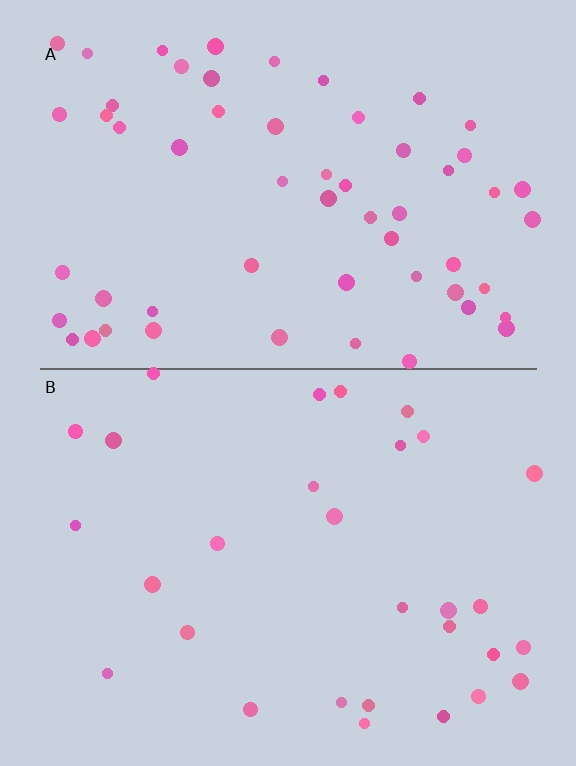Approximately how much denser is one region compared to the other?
Approximately 1.9× — region A over region B.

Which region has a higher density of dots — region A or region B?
A (the top).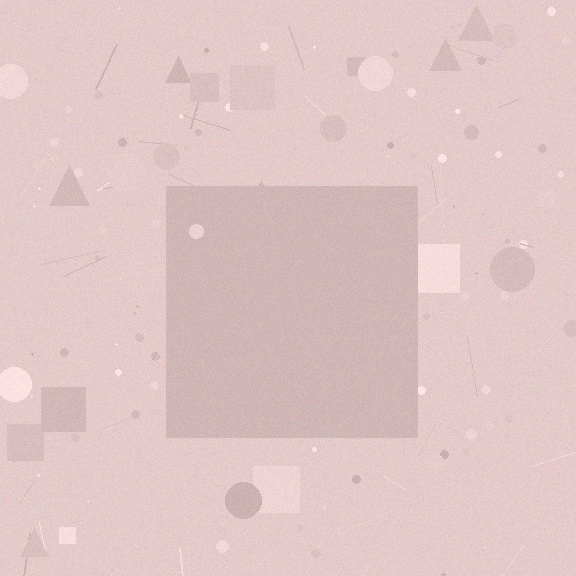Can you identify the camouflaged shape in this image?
The camouflaged shape is a square.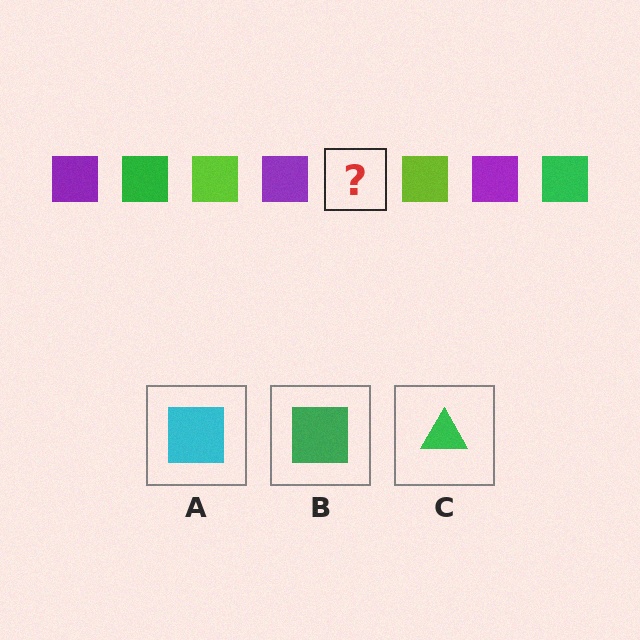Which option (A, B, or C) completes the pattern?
B.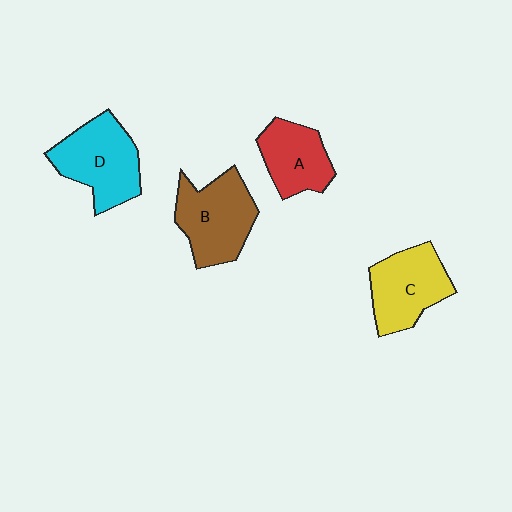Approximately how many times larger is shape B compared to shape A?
Approximately 1.3 times.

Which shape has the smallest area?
Shape A (red).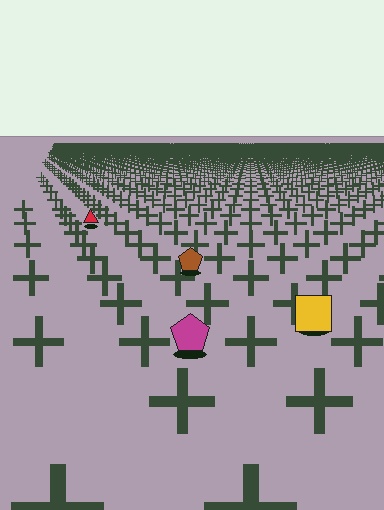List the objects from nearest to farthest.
From nearest to farthest: the magenta pentagon, the yellow square, the brown pentagon, the red triangle.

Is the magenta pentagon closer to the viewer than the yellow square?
Yes. The magenta pentagon is closer — you can tell from the texture gradient: the ground texture is coarser near it.